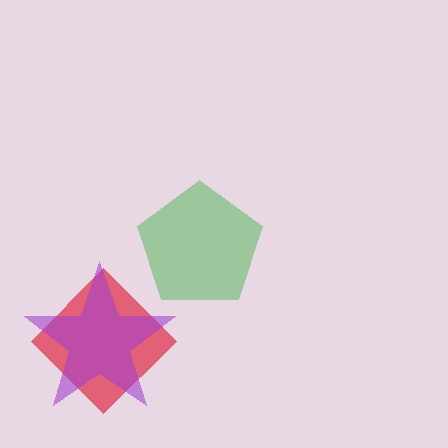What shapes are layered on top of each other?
The layered shapes are: a red diamond, a green pentagon, a purple star.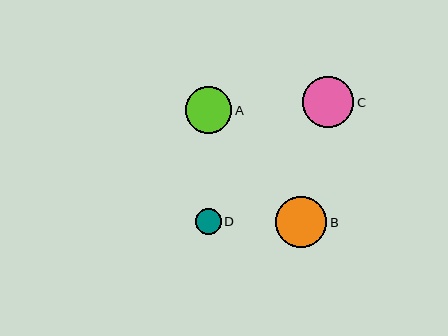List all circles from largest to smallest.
From largest to smallest: B, C, A, D.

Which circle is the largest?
Circle B is the largest with a size of approximately 52 pixels.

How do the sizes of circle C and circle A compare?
Circle C and circle A are approximately the same size.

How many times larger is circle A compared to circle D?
Circle A is approximately 1.9 times the size of circle D.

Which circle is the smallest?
Circle D is the smallest with a size of approximately 25 pixels.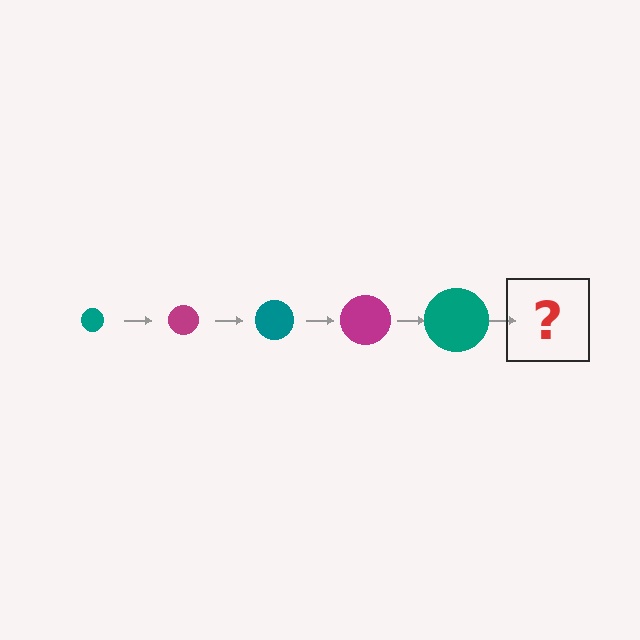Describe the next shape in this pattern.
It should be a magenta circle, larger than the previous one.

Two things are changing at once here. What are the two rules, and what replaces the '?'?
The two rules are that the circle grows larger each step and the color cycles through teal and magenta. The '?' should be a magenta circle, larger than the previous one.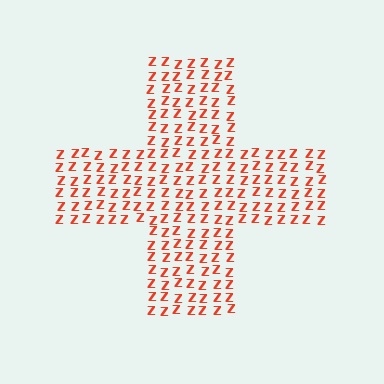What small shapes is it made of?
It is made of small letter Z's.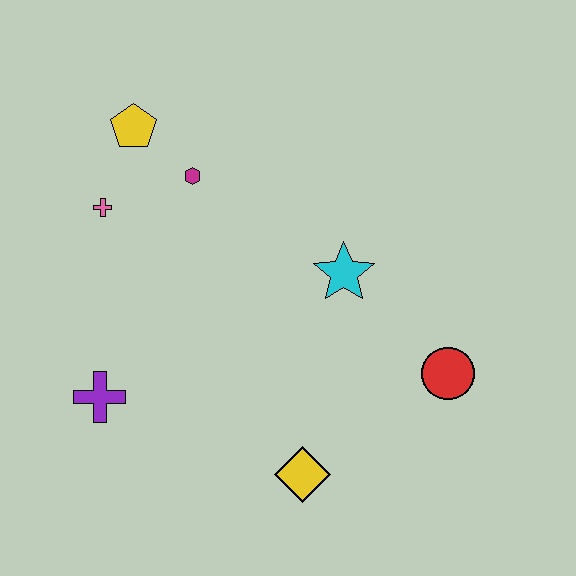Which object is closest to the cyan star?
The red circle is closest to the cyan star.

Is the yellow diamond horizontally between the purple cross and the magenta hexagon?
No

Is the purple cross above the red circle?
No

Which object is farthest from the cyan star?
The purple cross is farthest from the cyan star.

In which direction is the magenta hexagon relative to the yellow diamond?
The magenta hexagon is above the yellow diamond.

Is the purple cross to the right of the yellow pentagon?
No